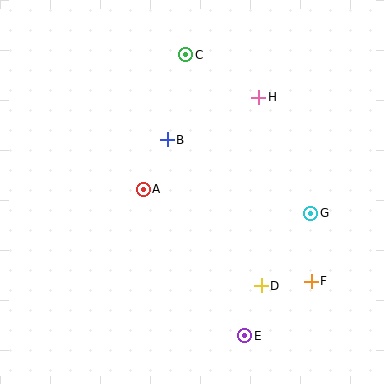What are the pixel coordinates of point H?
Point H is at (259, 97).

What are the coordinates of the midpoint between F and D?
The midpoint between F and D is at (286, 283).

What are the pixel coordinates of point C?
Point C is at (186, 55).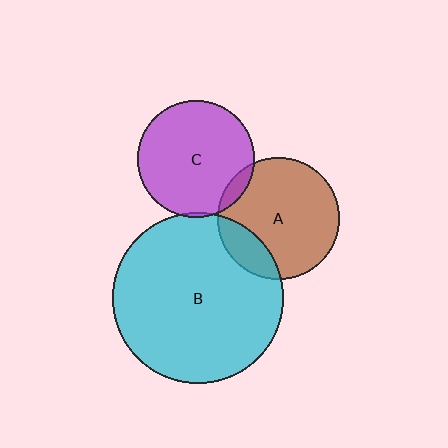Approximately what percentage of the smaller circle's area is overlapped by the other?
Approximately 5%.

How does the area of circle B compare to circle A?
Approximately 2.0 times.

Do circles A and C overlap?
Yes.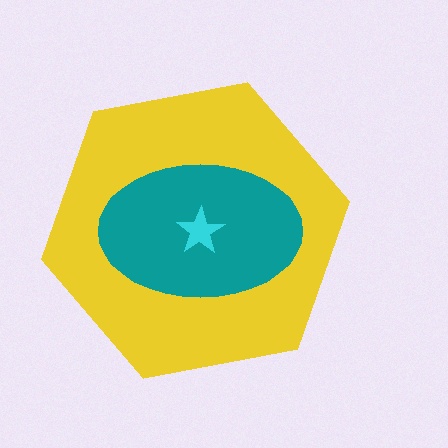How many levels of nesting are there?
3.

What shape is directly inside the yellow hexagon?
The teal ellipse.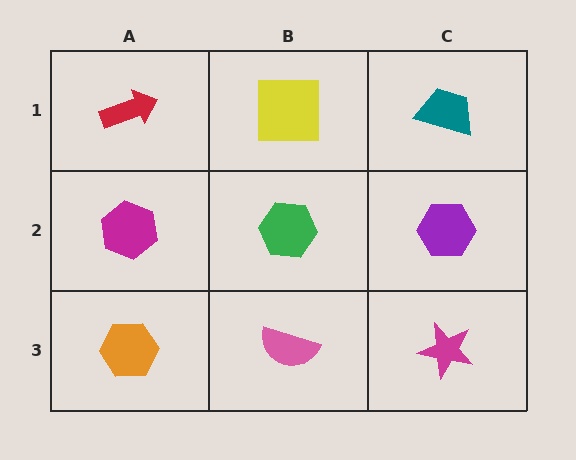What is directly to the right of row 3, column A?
A pink semicircle.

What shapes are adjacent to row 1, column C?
A purple hexagon (row 2, column C), a yellow square (row 1, column B).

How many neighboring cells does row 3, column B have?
3.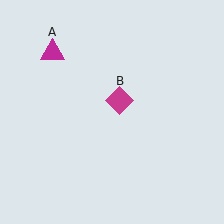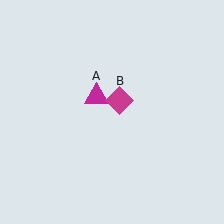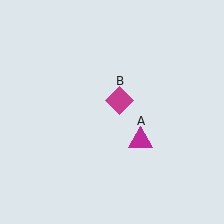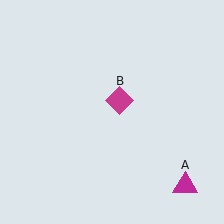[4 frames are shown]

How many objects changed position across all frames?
1 object changed position: magenta triangle (object A).